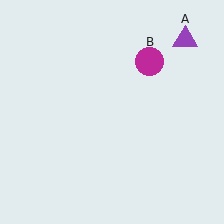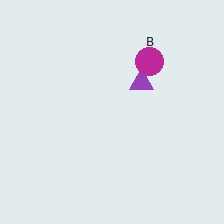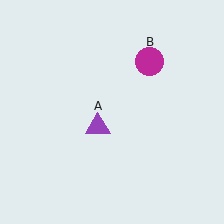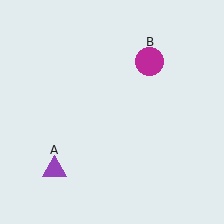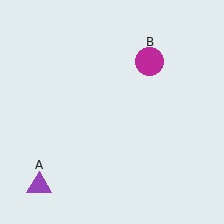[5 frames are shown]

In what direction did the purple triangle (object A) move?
The purple triangle (object A) moved down and to the left.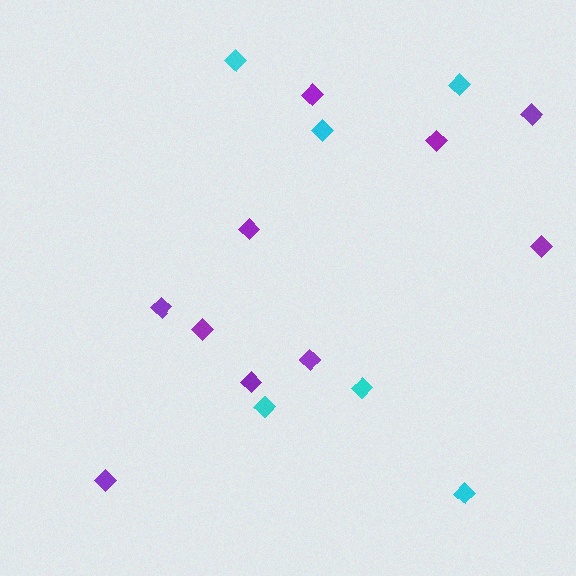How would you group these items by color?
There are 2 groups: one group of purple diamonds (10) and one group of cyan diamonds (6).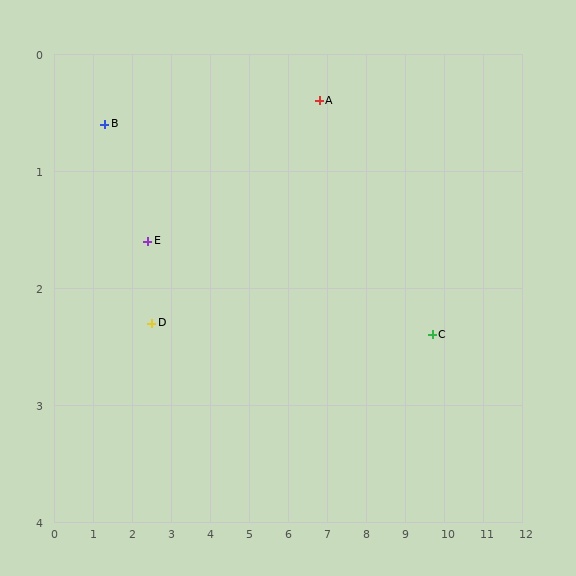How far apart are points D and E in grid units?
Points D and E are about 0.7 grid units apart.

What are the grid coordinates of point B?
Point B is at approximately (1.3, 0.6).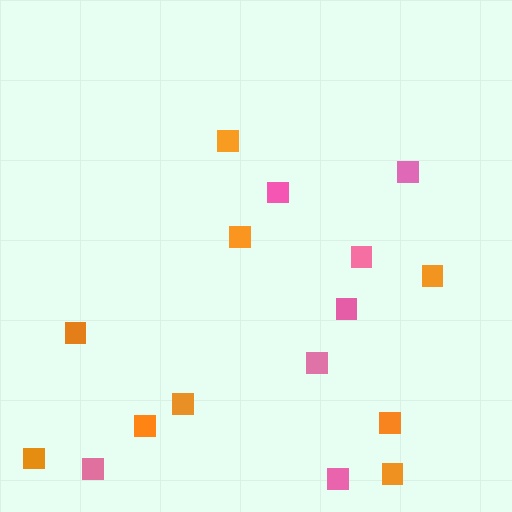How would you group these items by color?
There are 2 groups: one group of pink squares (7) and one group of orange squares (9).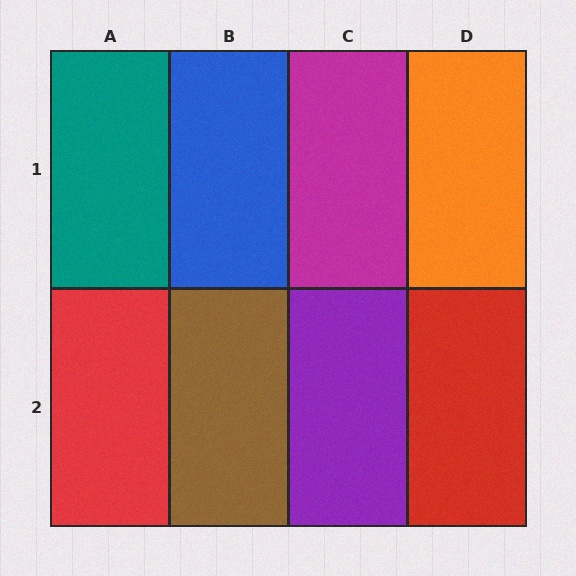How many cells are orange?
1 cell is orange.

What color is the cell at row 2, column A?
Red.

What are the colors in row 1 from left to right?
Teal, blue, magenta, orange.